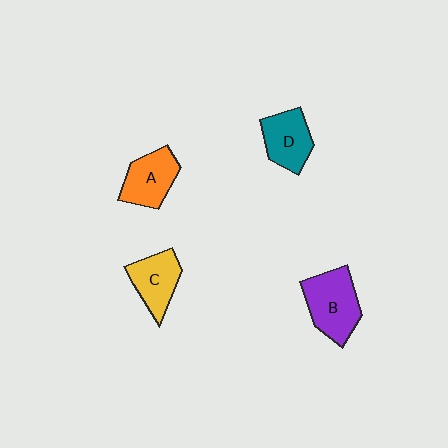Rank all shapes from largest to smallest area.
From largest to smallest: B (purple), A (orange), D (teal), C (yellow).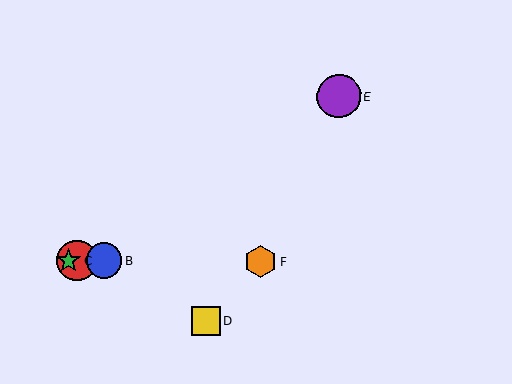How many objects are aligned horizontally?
4 objects (A, B, C, F) are aligned horizontally.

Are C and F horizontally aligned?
Yes, both are at y≈261.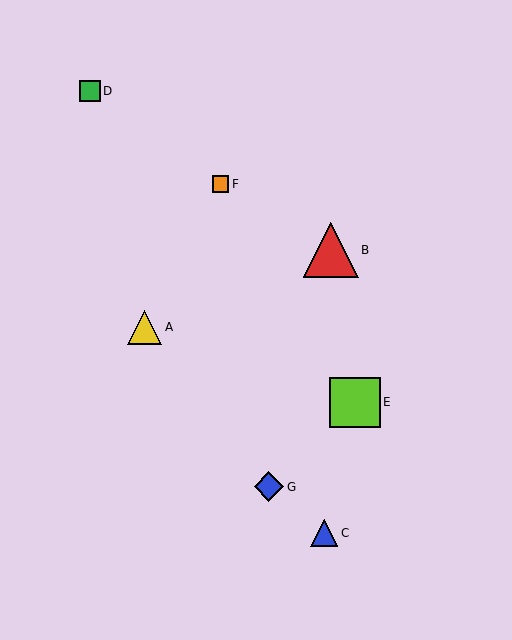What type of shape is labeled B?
Shape B is a red triangle.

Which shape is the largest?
The red triangle (labeled B) is the largest.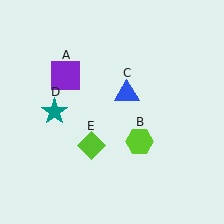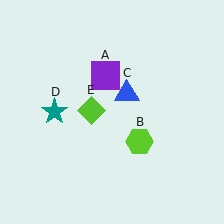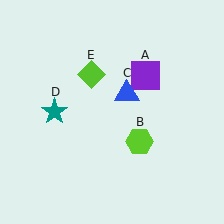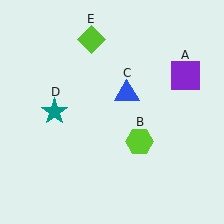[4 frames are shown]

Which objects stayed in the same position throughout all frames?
Lime hexagon (object B) and blue triangle (object C) and teal star (object D) remained stationary.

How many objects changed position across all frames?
2 objects changed position: purple square (object A), lime diamond (object E).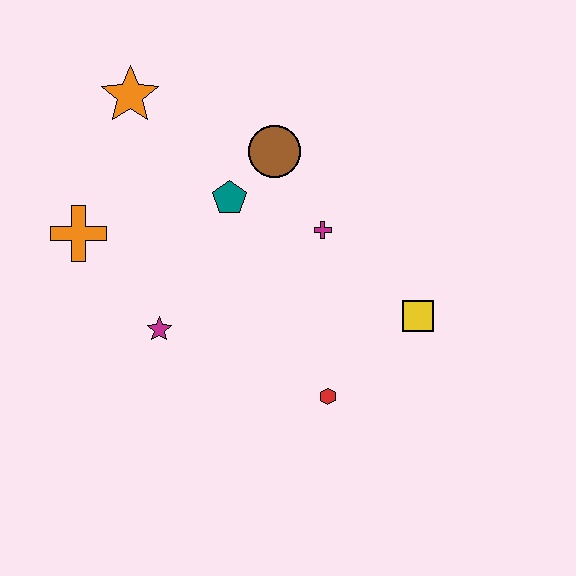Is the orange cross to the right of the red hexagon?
No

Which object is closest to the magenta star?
The orange cross is closest to the magenta star.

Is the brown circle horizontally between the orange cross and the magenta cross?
Yes